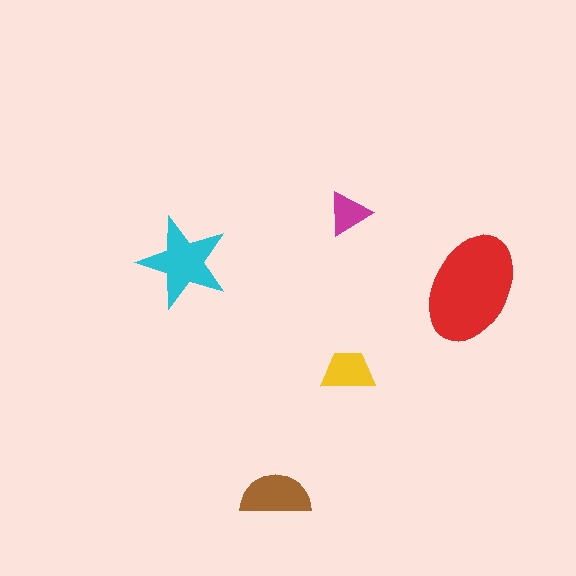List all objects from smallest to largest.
The magenta triangle, the yellow trapezoid, the brown semicircle, the cyan star, the red ellipse.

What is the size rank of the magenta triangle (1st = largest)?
5th.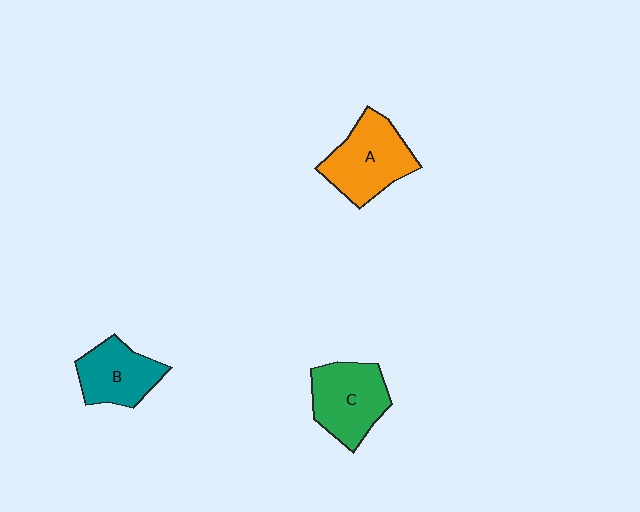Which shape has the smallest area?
Shape B (teal).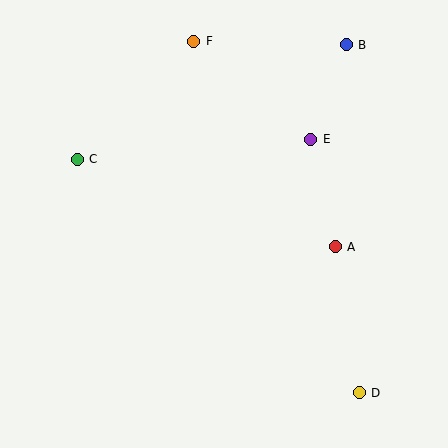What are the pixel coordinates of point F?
Point F is at (194, 41).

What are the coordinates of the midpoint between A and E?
The midpoint between A and E is at (323, 193).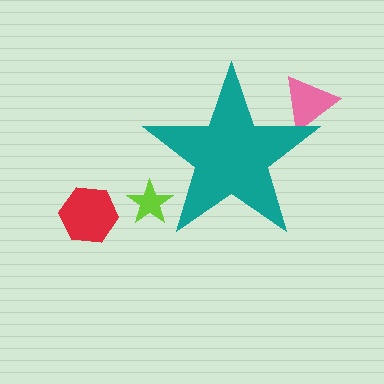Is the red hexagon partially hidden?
No, the red hexagon is fully visible.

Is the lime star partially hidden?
Yes, the lime star is partially hidden behind the teal star.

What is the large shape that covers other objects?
A teal star.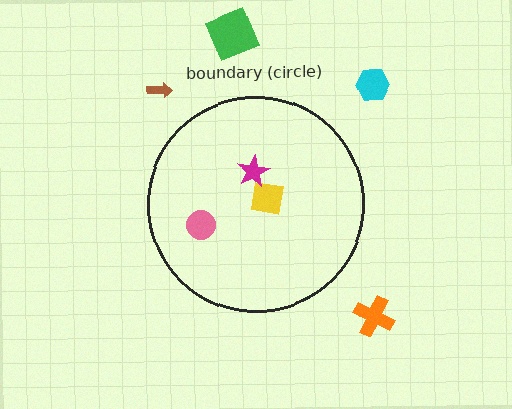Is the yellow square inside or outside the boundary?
Inside.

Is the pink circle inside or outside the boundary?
Inside.